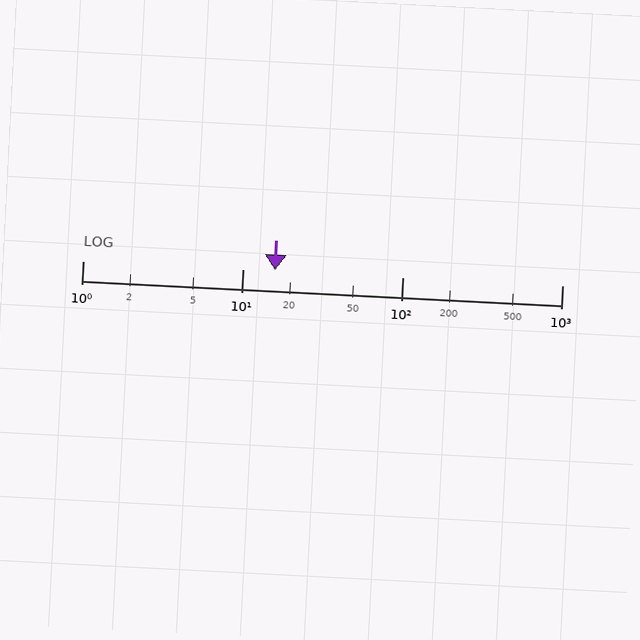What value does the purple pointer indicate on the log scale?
The pointer indicates approximately 16.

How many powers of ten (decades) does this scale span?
The scale spans 3 decades, from 1 to 1000.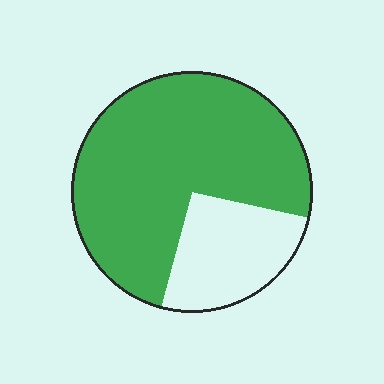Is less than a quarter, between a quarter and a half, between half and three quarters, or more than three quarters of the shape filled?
Between half and three quarters.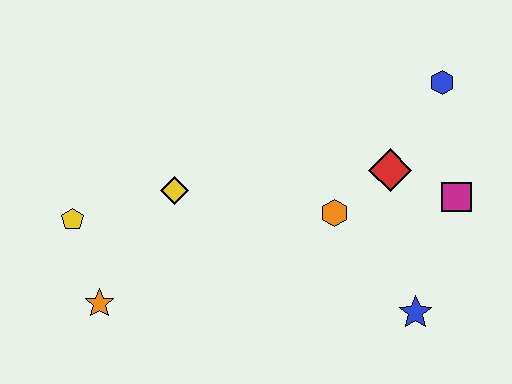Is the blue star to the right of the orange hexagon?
Yes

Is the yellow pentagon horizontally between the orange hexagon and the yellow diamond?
No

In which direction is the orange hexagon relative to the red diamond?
The orange hexagon is to the left of the red diamond.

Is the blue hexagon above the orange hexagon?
Yes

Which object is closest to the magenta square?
The red diamond is closest to the magenta square.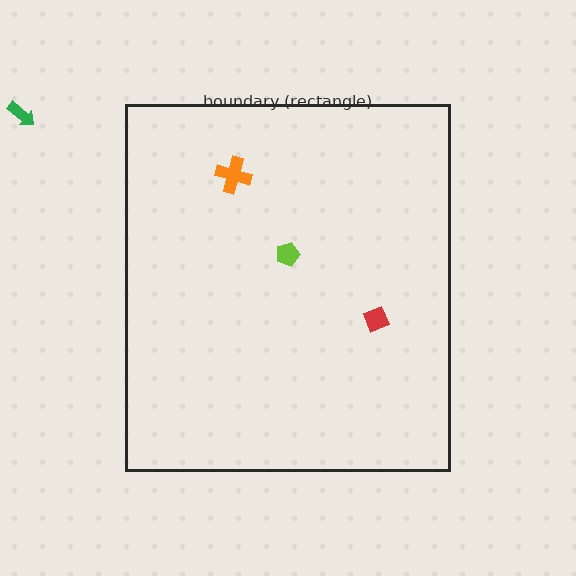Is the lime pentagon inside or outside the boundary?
Inside.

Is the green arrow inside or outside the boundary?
Outside.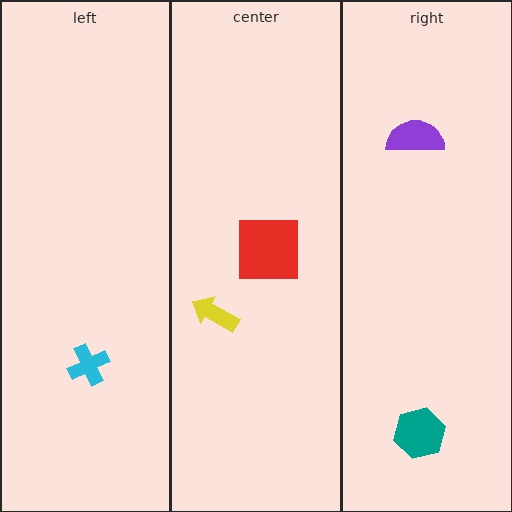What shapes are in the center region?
The red square, the yellow arrow.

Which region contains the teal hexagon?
The right region.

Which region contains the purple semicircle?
The right region.